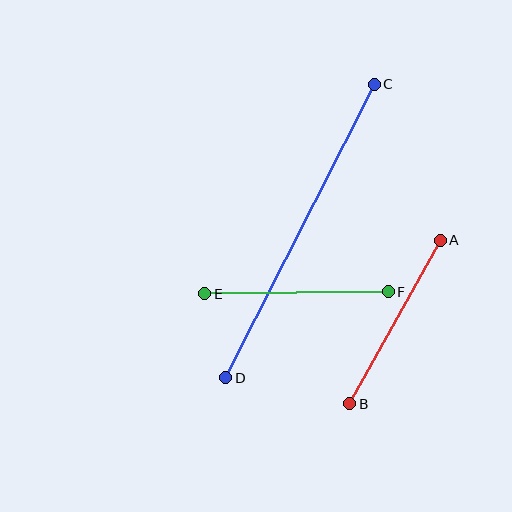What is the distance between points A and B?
The distance is approximately 187 pixels.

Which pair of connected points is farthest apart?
Points C and D are farthest apart.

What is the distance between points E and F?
The distance is approximately 183 pixels.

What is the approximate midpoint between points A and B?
The midpoint is at approximately (395, 322) pixels.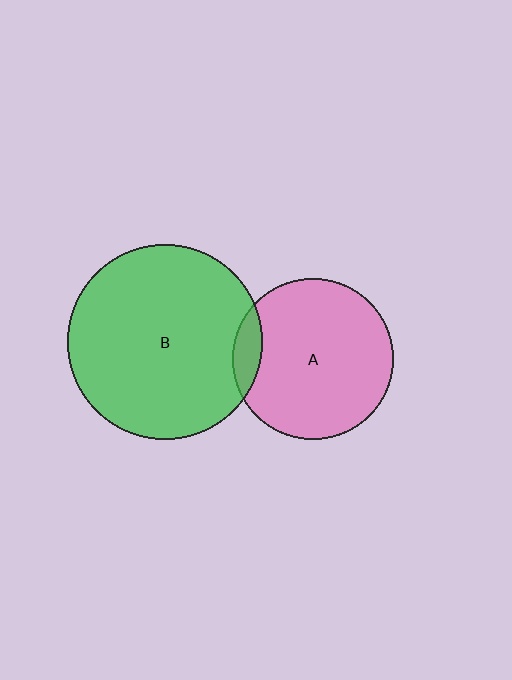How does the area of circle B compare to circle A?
Approximately 1.5 times.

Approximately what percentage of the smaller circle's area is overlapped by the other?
Approximately 10%.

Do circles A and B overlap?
Yes.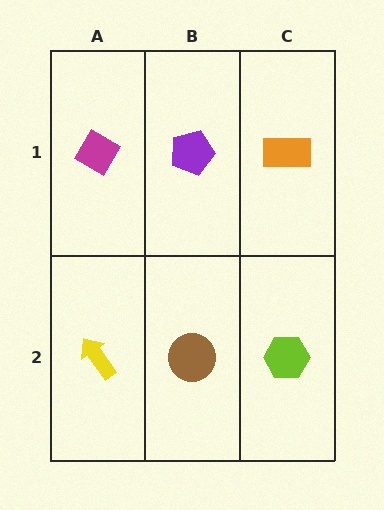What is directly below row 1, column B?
A brown circle.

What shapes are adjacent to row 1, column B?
A brown circle (row 2, column B), a magenta diamond (row 1, column A), an orange rectangle (row 1, column C).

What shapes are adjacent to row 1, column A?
A yellow arrow (row 2, column A), a purple pentagon (row 1, column B).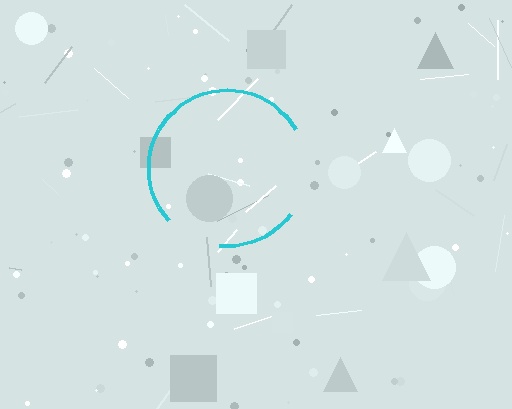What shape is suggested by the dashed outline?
The dashed outline suggests a circle.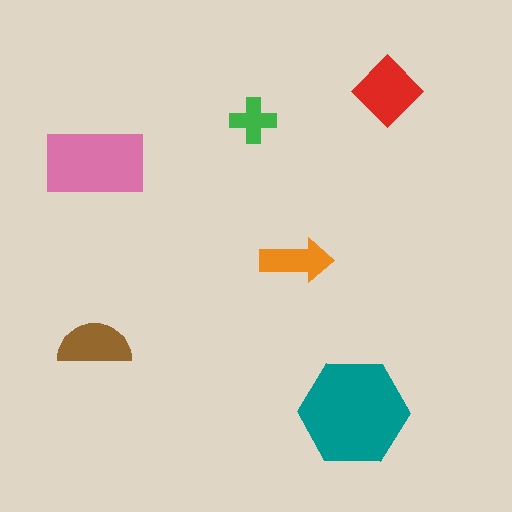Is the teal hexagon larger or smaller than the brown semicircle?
Larger.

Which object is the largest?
The teal hexagon.